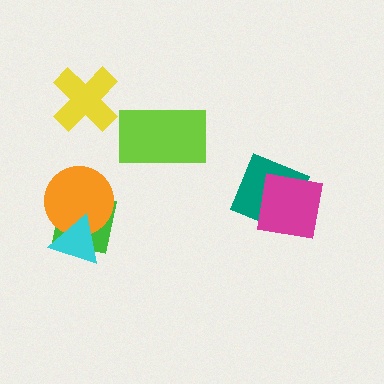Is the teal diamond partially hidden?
Yes, it is partially covered by another shape.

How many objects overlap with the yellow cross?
0 objects overlap with the yellow cross.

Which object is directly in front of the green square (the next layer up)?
The orange circle is directly in front of the green square.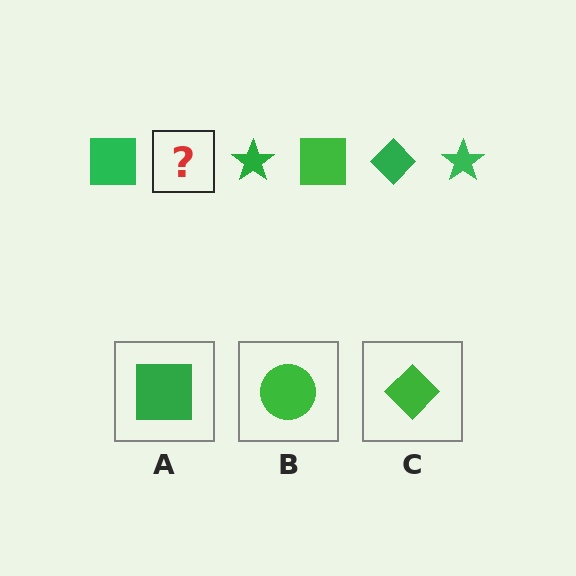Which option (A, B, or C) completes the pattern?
C.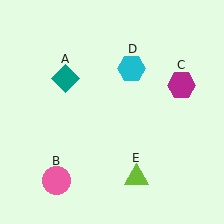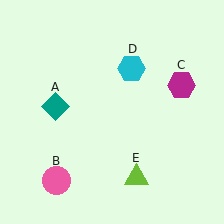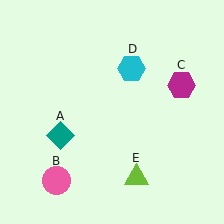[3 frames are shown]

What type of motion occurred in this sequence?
The teal diamond (object A) rotated counterclockwise around the center of the scene.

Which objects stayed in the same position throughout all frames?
Pink circle (object B) and magenta hexagon (object C) and cyan hexagon (object D) and lime triangle (object E) remained stationary.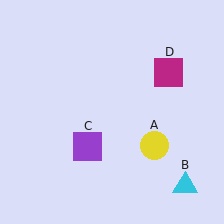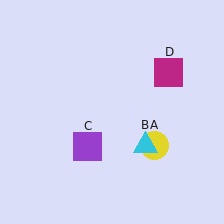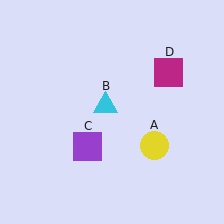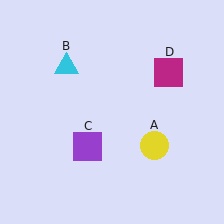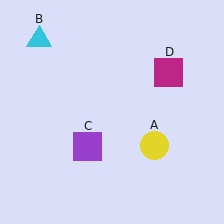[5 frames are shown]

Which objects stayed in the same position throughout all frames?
Yellow circle (object A) and purple square (object C) and magenta square (object D) remained stationary.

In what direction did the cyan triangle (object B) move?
The cyan triangle (object B) moved up and to the left.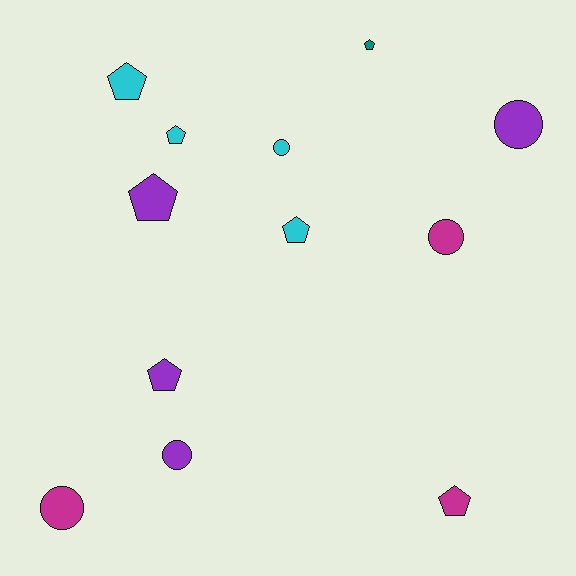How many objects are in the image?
There are 12 objects.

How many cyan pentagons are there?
There are 3 cyan pentagons.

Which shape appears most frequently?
Pentagon, with 7 objects.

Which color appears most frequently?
Cyan, with 4 objects.